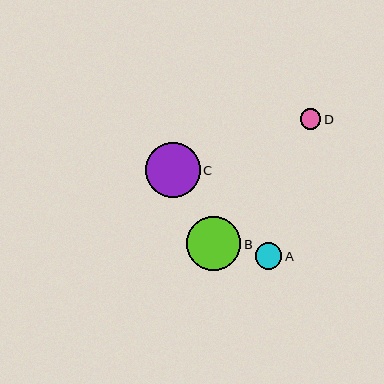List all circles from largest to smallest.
From largest to smallest: C, B, A, D.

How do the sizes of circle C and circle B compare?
Circle C and circle B are approximately the same size.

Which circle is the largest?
Circle C is the largest with a size of approximately 55 pixels.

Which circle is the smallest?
Circle D is the smallest with a size of approximately 21 pixels.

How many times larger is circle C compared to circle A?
Circle C is approximately 2.1 times the size of circle A.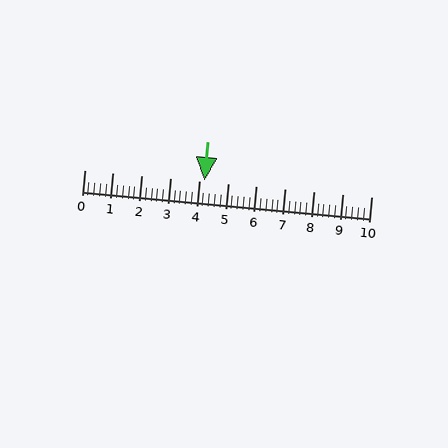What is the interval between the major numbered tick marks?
The major tick marks are spaced 1 units apart.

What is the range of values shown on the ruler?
The ruler shows values from 0 to 10.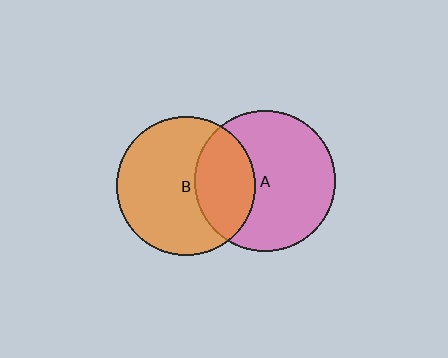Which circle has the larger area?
Circle A (pink).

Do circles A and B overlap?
Yes.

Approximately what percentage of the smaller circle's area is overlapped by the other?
Approximately 35%.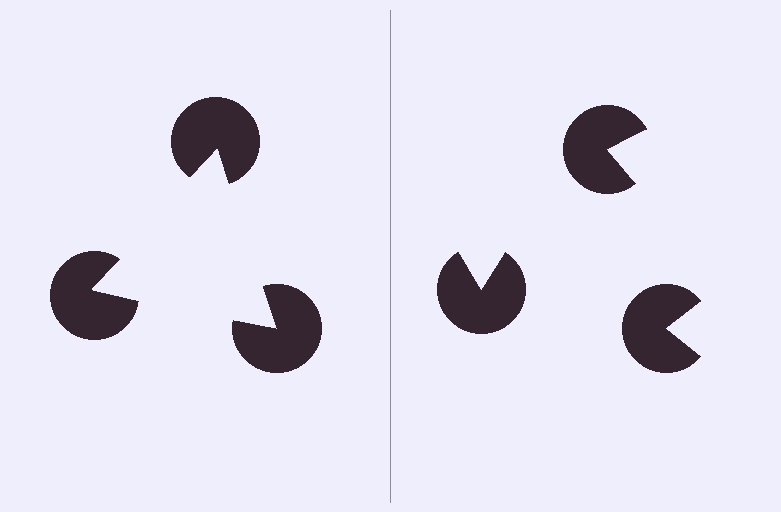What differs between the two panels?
The pac-man discs are positioned identically on both sides; only the wedge orientations differ. On the left they align to a triangle; on the right they are misaligned.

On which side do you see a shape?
An illusory triangle appears on the left side. On the right side the wedge cuts are rotated, so no coherent shape forms.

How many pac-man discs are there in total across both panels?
6 — 3 on each side.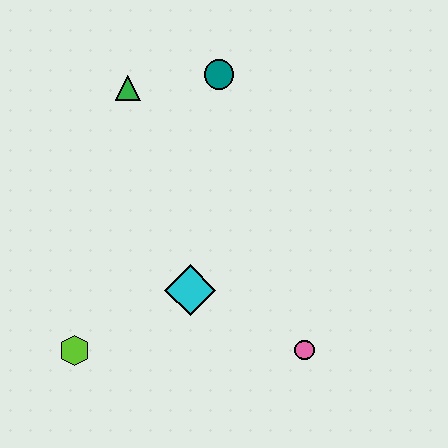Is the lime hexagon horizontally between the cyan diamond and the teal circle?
No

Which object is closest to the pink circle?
The cyan diamond is closest to the pink circle.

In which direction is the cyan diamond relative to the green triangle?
The cyan diamond is below the green triangle.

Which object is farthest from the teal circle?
The lime hexagon is farthest from the teal circle.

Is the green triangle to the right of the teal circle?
No